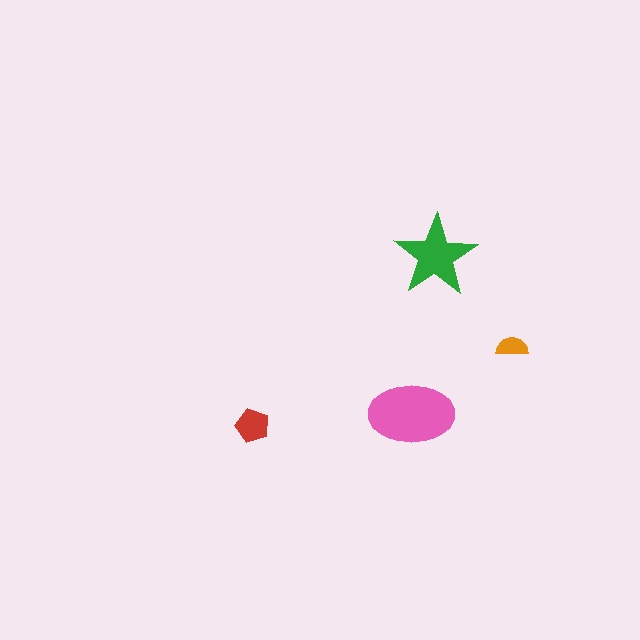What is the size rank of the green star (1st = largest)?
2nd.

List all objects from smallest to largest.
The orange semicircle, the red pentagon, the green star, the pink ellipse.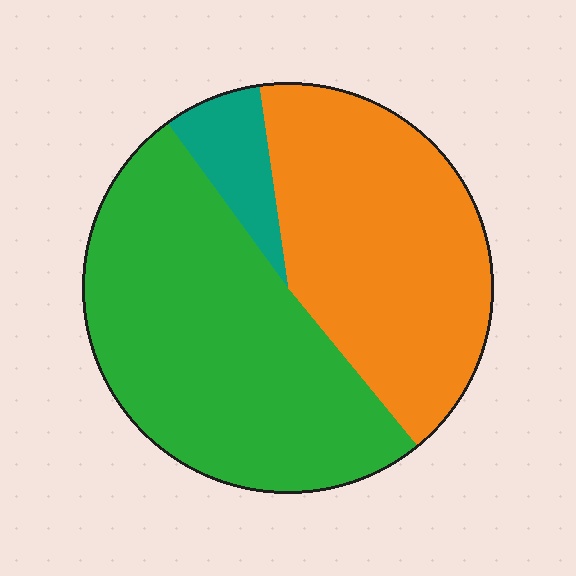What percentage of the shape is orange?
Orange covers 41% of the shape.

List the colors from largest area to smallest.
From largest to smallest: green, orange, teal.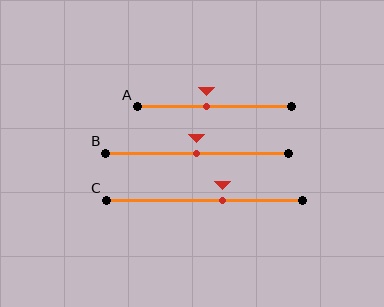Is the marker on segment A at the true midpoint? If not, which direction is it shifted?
No, the marker on segment A is shifted to the left by about 5% of the segment length.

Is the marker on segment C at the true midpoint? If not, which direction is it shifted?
No, the marker on segment C is shifted to the right by about 9% of the segment length.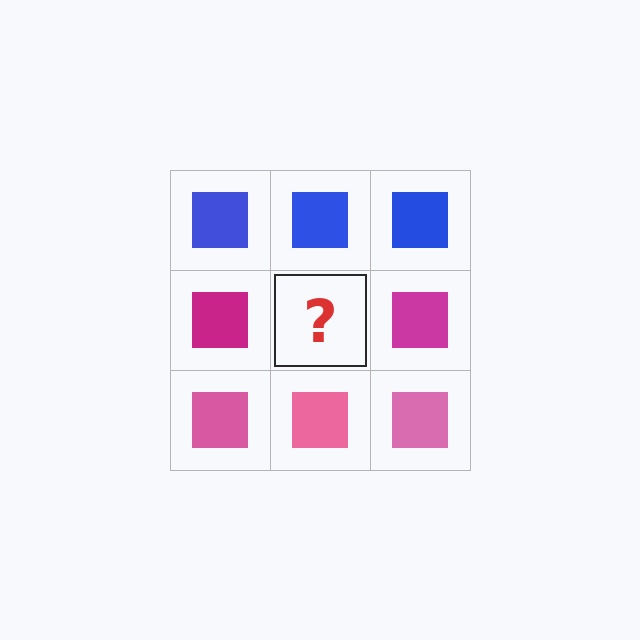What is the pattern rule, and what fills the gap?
The rule is that each row has a consistent color. The gap should be filled with a magenta square.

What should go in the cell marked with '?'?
The missing cell should contain a magenta square.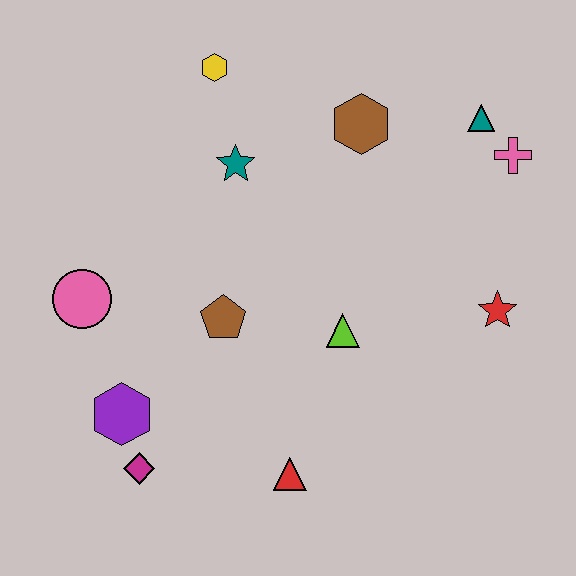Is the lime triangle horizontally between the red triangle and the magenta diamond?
No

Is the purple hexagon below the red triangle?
No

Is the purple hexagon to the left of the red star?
Yes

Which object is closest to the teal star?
The yellow hexagon is closest to the teal star.